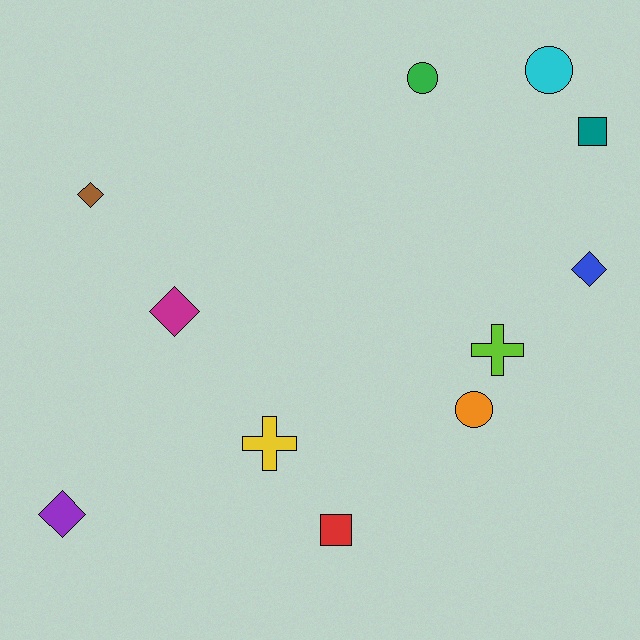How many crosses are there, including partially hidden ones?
There are 2 crosses.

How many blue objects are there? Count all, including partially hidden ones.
There is 1 blue object.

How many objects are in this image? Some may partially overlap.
There are 11 objects.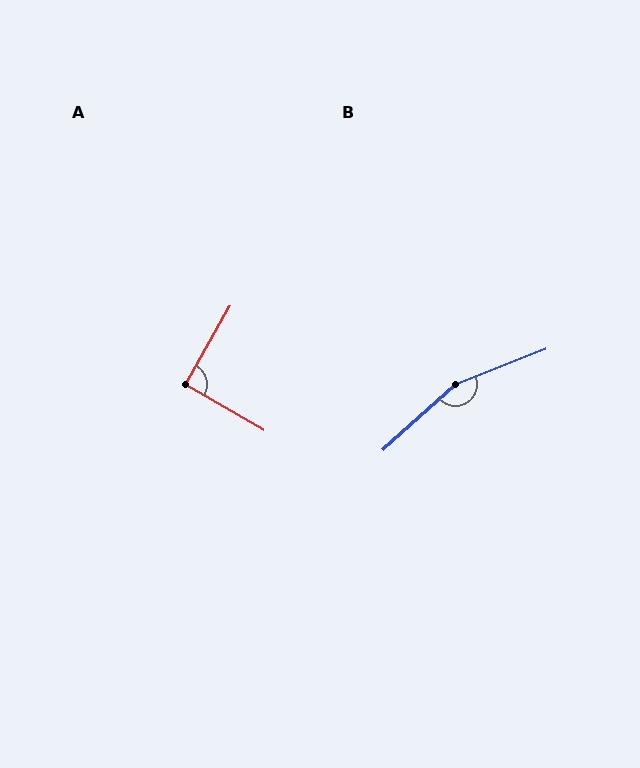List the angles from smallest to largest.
A (91°), B (159°).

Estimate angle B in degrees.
Approximately 159 degrees.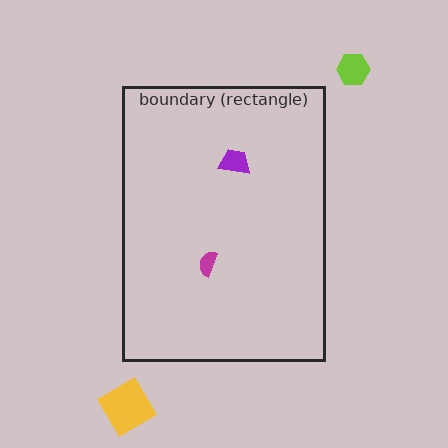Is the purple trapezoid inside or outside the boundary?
Inside.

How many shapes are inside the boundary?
2 inside, 2 outside.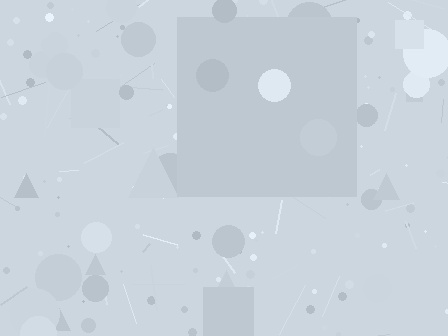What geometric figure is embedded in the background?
A square is embedded in the background.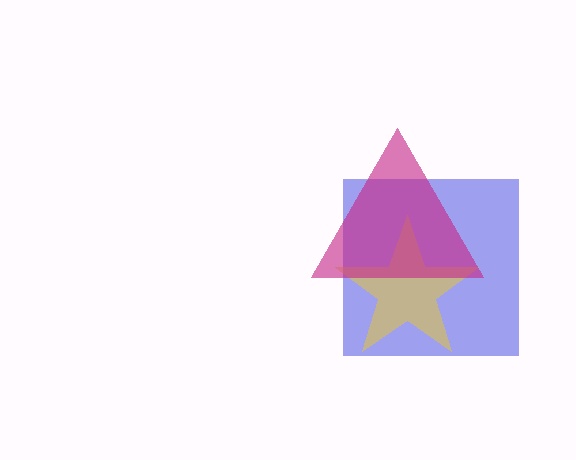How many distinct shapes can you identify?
There are 3 distinct shapes: a blue square, a yellow star, a magenta triangle.